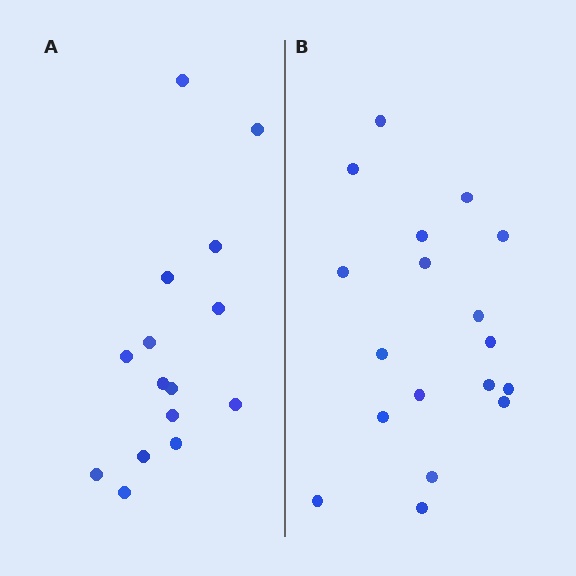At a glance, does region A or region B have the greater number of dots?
Region B (the right region) has more dots.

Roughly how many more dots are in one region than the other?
Region B has just a few more — roughly 2 or 3 more dots than region A.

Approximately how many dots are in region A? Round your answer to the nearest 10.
About 20 dots. (The exact count is 15, which rounds to 20.)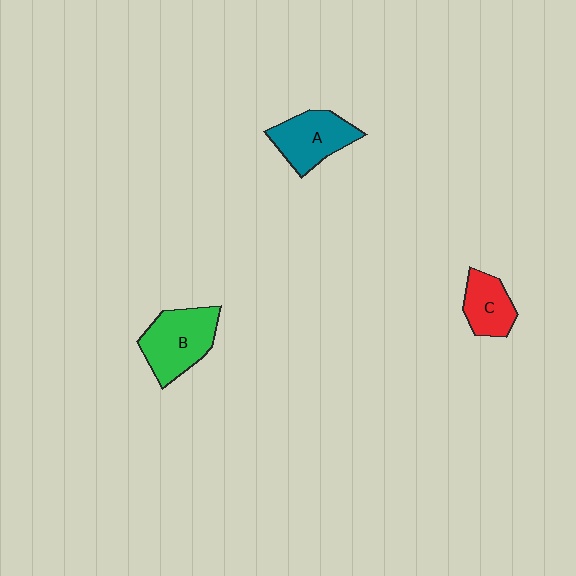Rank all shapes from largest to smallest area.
From largest to smallest: B (green), A (teal), C (red).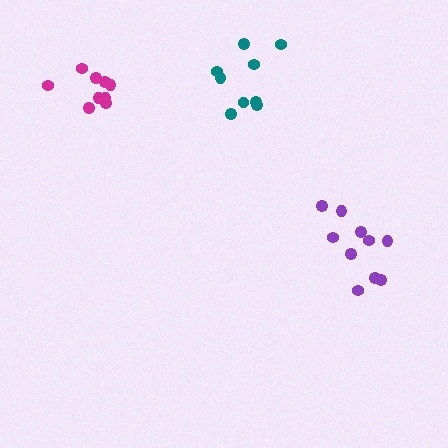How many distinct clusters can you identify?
There are 3 distinct clusters.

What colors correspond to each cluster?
The clusters are colored: teal, magenta, purple.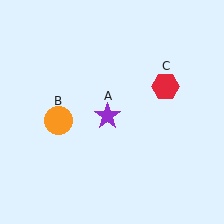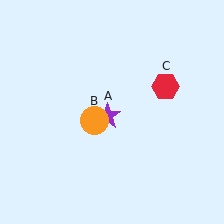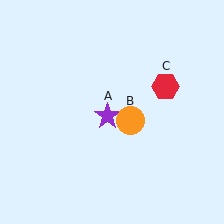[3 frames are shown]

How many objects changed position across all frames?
1 object changed position: orange circle (object B).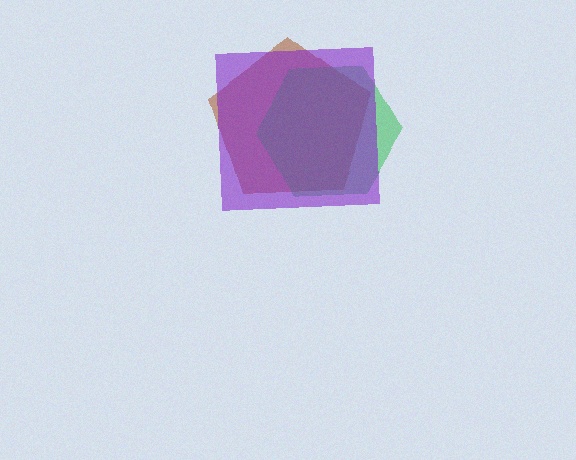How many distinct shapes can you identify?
There are 3 distinct shapes: a brown pentagon, a green hexagon, a purple square.